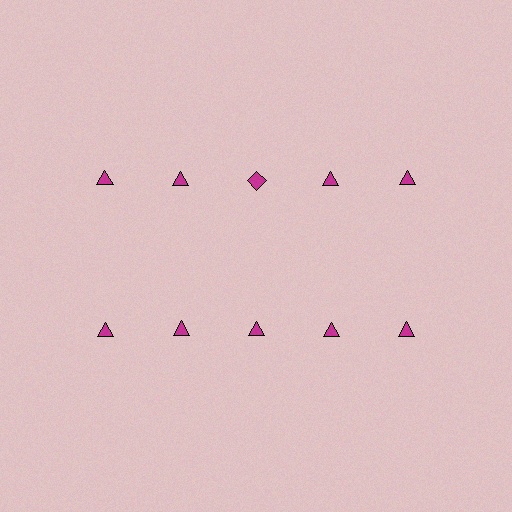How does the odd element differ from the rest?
It has a different shape: diamond instead of triangle.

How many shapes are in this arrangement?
There are 10 shapes arranged in a grid pattern.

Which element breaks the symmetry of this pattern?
The magenta diamond in the top row, center column breaks the symmetry. All other shapes are magenta triangles.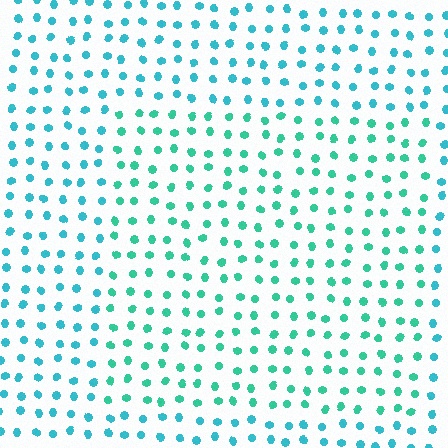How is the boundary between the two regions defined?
The boundary is defined purely by a slight shift in hue (about 25 degrees). Spacing, size, and orientation are identical on both sides.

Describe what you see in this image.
The image is filled with small cyan elements in a uniform arrangement. A rectangle-shaped region is visible where the elements are tinted to a slightly different hue, forming a subtle color boundary.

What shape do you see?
I see a rectangle.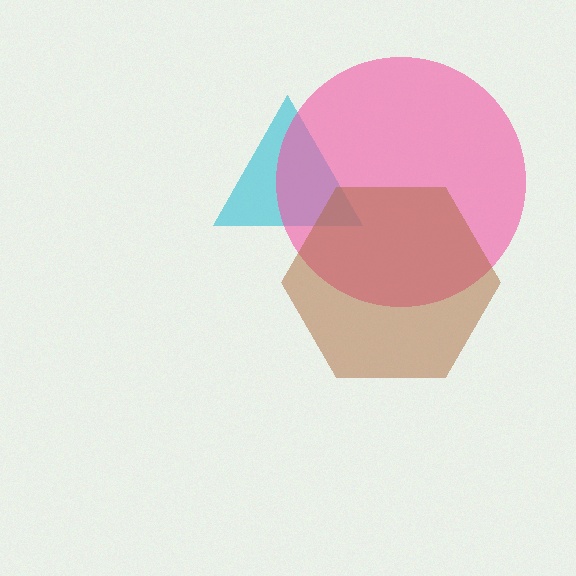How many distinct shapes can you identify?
There are 3 distinct shapes: a cyan triangle, a pink circle, a brown hexagon.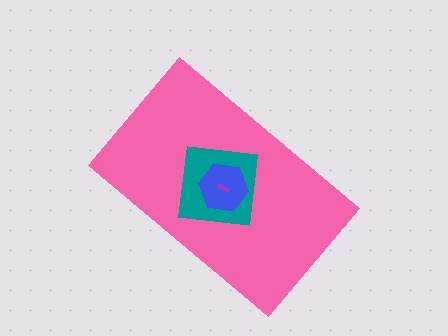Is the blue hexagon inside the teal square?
Yes.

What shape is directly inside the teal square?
The blue hexagon.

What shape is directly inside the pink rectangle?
The teal square.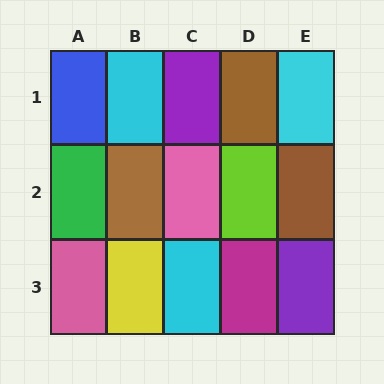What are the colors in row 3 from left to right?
Pink, yellow, cyan, magenta, purple.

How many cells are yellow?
1 cell is yellow.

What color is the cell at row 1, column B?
Cyan.